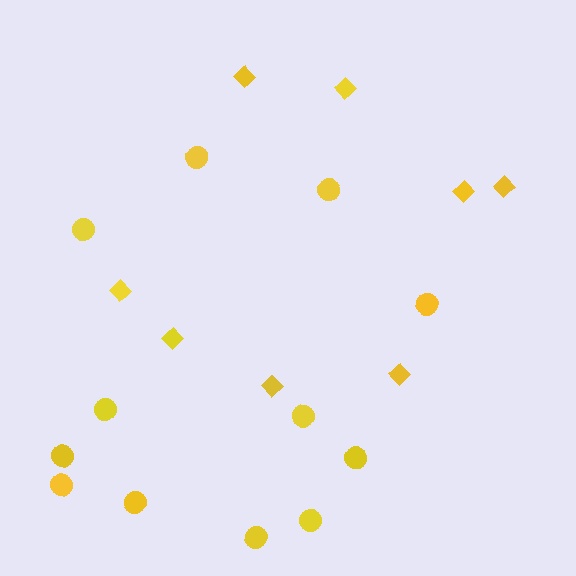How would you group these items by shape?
There are 2 groups: one group of diamonds (8) and one group of circles (12).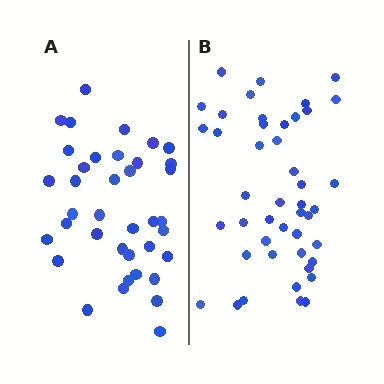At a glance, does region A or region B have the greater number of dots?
Region B (the right region) has more dots.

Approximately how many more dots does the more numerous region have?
Region B has roughly 8 or so more dots than region A.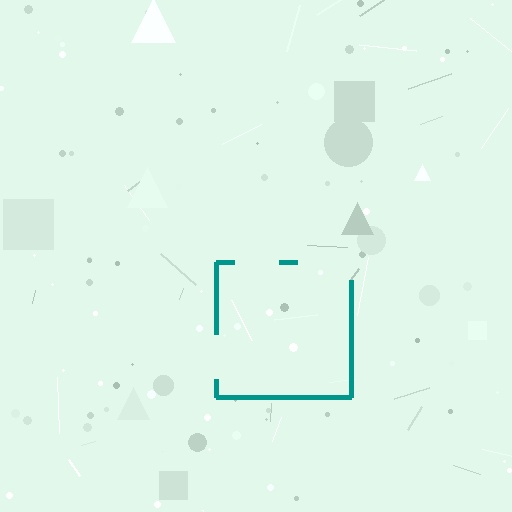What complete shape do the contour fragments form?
The contour fragments form a square.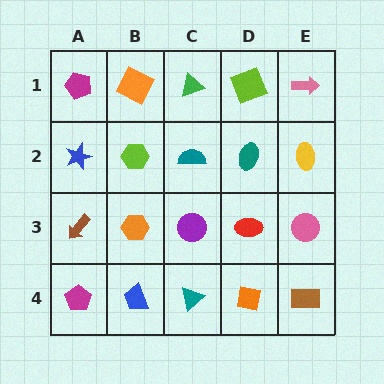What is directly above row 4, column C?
A purple circle.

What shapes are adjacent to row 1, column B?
A lime hexagon (row 2, column B), a magenta pentagon (row 1, column A), a green triangle (row 1, column C).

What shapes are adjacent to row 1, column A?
A blue star (row 2, column A), an orange square (row 1, column B).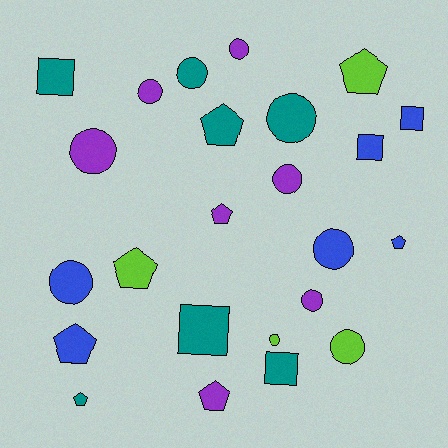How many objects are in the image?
There are 24 objects.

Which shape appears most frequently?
Circle, with 11 objects.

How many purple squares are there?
There are no purple squares.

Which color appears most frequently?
Teal, with 7 objects.